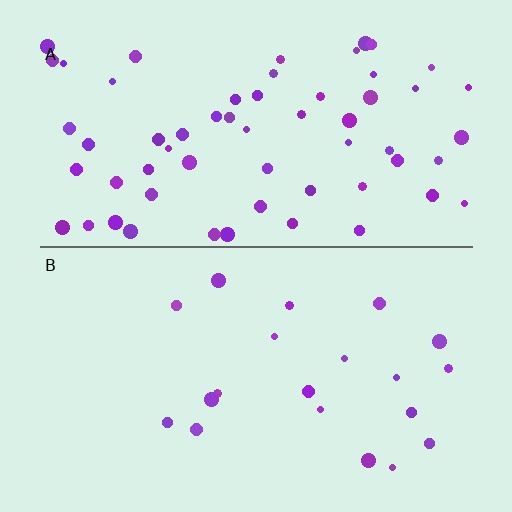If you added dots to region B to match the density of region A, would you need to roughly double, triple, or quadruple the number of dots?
Approximately triple.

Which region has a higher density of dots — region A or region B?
A (the top).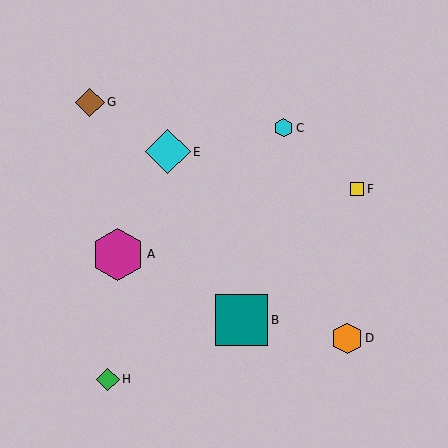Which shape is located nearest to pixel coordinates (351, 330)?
The orange hexagon (labeled D) at (347, 338) is nearest to that location.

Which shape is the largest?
The magenta hexagon (labeled A) is the largest.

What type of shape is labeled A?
Shape A is a magenta hexagon.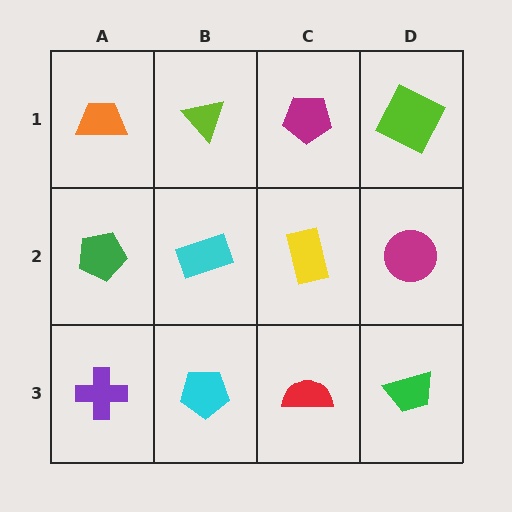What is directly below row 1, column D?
A magenta circle.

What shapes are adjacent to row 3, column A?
A green pentagon (row 2, column A), a cyan pentagon (row 3, column B).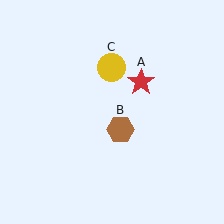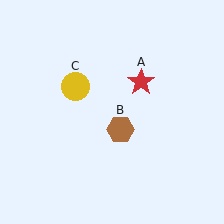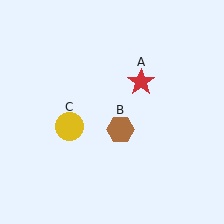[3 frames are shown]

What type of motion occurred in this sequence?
The yellow circle (object C) rotated counterclockwise around the center of the scene.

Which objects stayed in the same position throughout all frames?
Red star (object A) and brown hexagon (object B) remained stationary.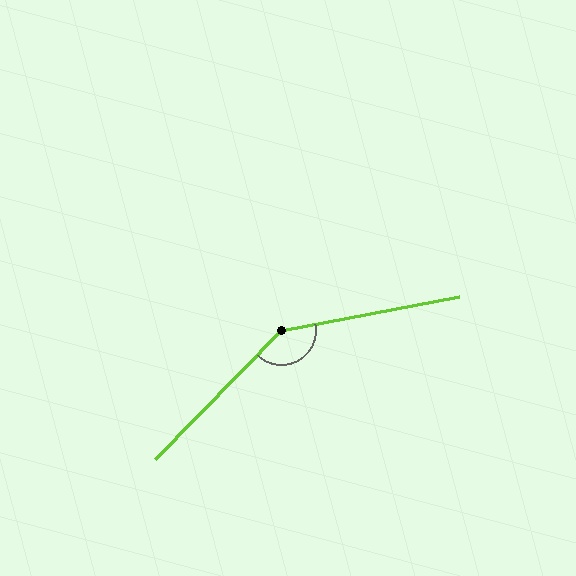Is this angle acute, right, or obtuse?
It is obtuse.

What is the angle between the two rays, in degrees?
Approximately 145 degrees.